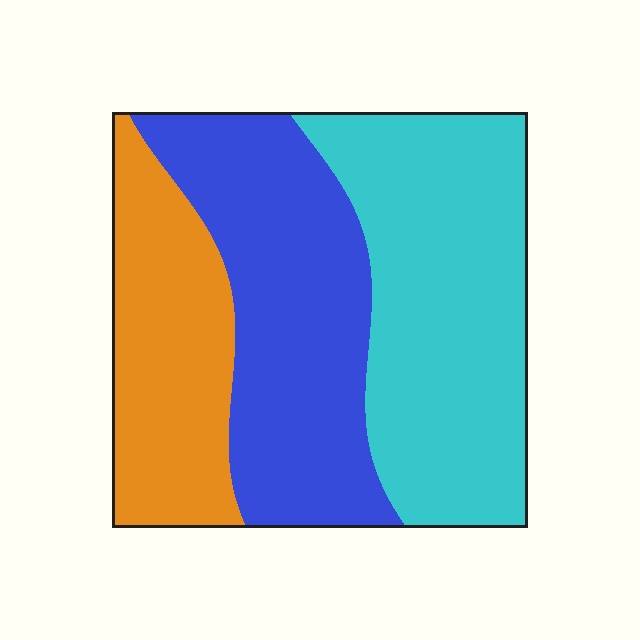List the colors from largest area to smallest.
From largest to smallest: cyan, blue, orange.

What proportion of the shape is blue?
Blue takes up about three eighths (3/8) of the shape.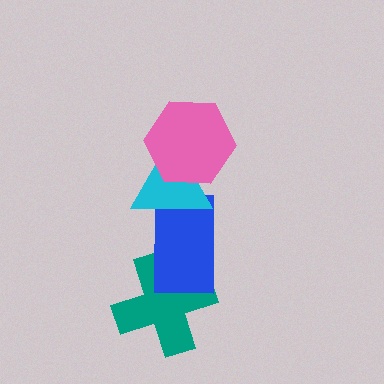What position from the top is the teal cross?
The teal cross is 4th from the top.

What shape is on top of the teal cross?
The blue rectangle is on top of the teal cross.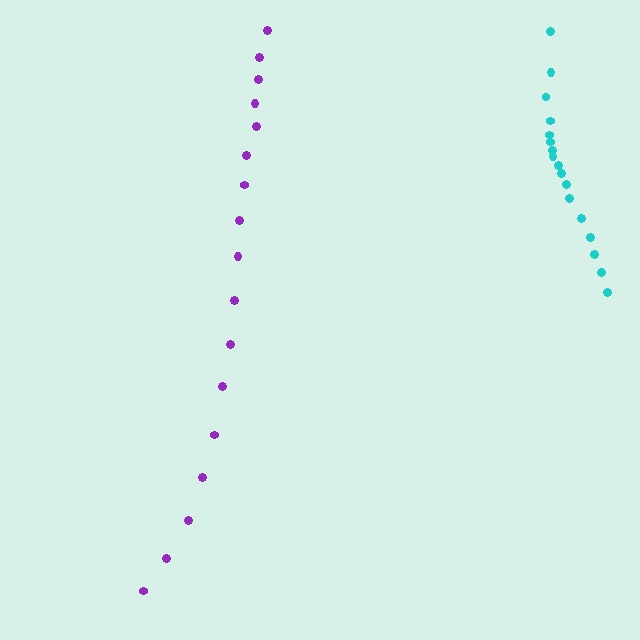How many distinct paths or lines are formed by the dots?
There are 2 distinct paths.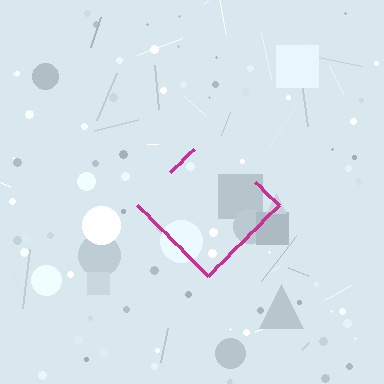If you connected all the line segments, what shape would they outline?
They would outline a diamond.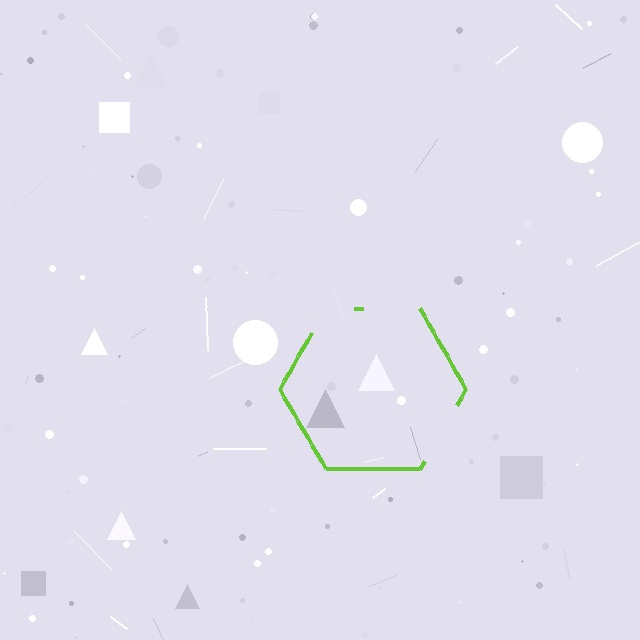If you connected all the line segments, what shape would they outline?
They would outline a hexagon.